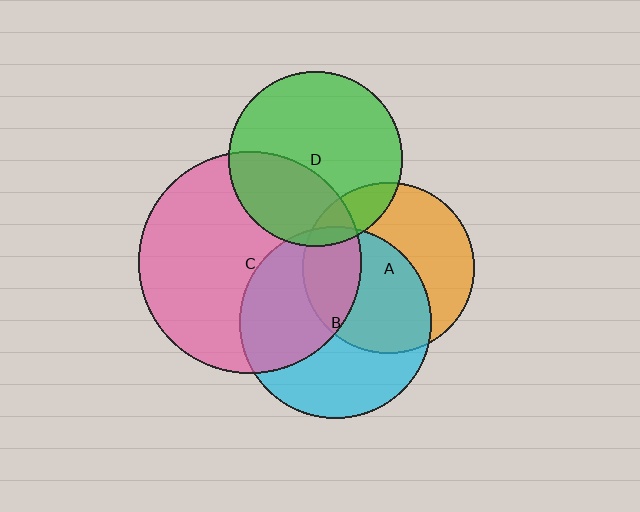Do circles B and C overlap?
Yes.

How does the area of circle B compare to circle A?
Approximately 1.3 times.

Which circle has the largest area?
Circle C (pink).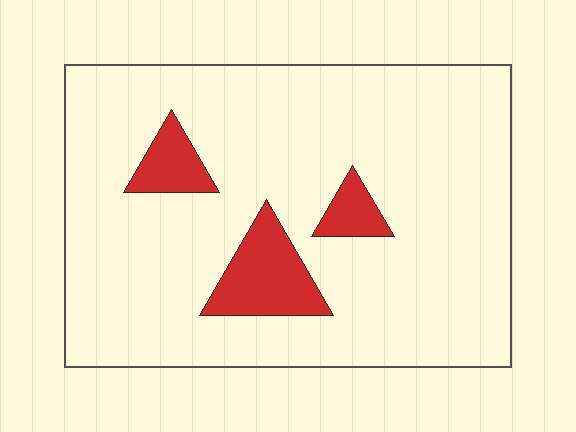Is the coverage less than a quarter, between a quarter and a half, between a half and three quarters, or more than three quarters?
Less than a quarter.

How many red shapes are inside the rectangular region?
3.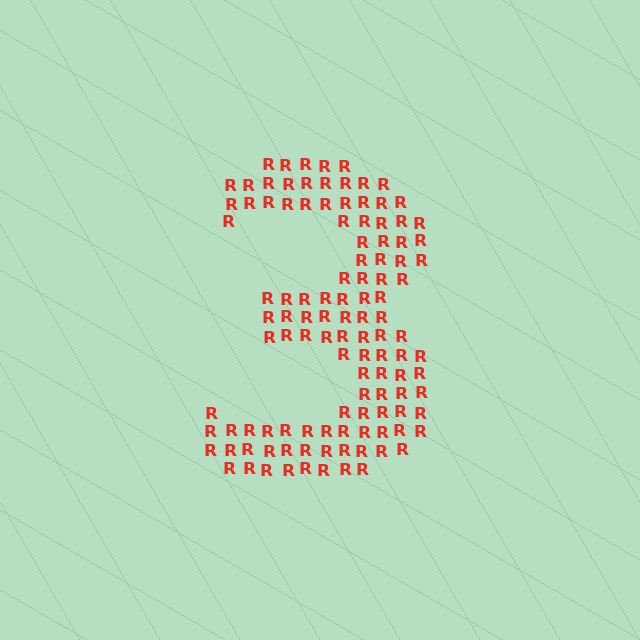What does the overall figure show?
The overall figure shows the digit 3.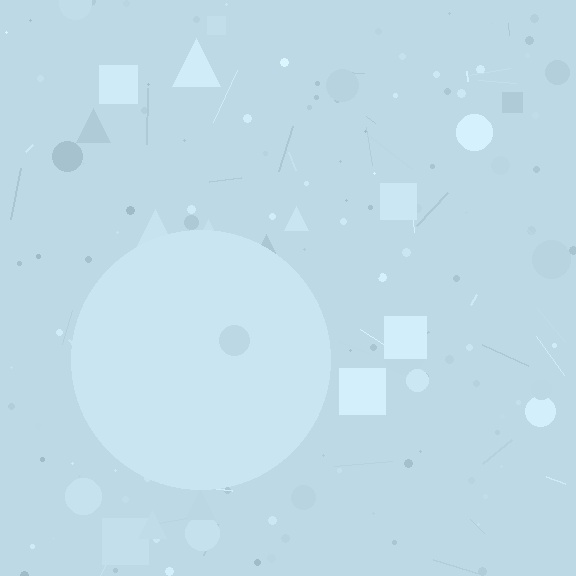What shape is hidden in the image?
A circle is hidden in the image.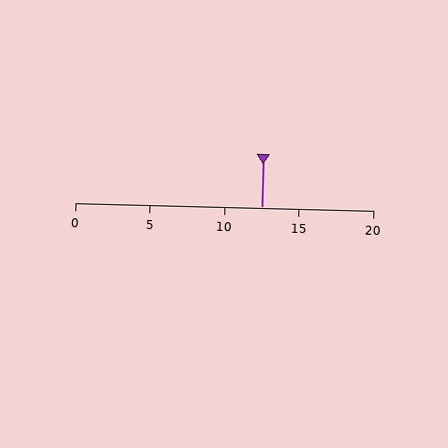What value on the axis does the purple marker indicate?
The marker indicates approximately 12.5.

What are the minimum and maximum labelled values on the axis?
The axis runs from 0 to 20.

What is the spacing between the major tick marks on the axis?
The major ticks are spaced 5 apart.